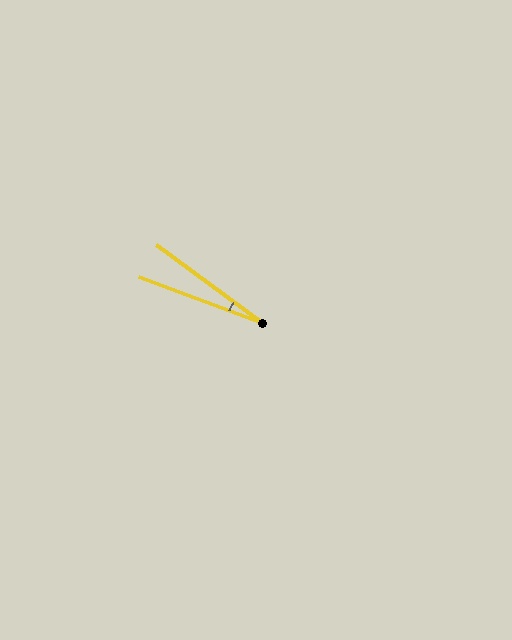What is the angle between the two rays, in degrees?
Approximately 16 degrees.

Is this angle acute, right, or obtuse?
It is acute.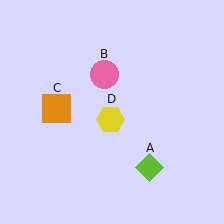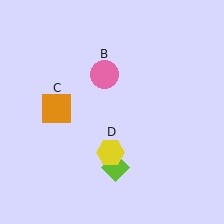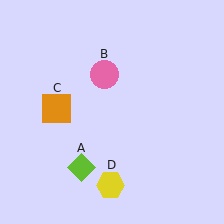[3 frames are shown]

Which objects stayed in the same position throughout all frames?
Pink circle (object B) and orange square (object C) remained stationary.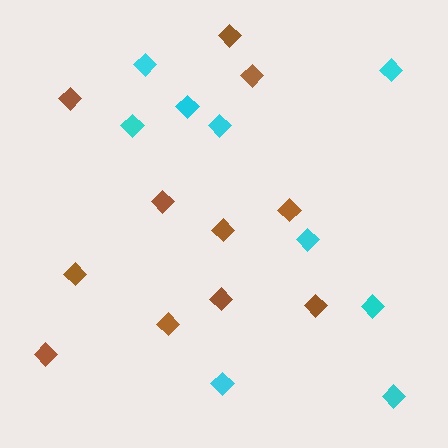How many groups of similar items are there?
There are 2 groups: one group of brown diamonds (11) and one group of cyan diamonds (9).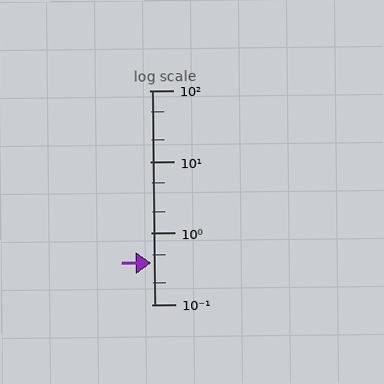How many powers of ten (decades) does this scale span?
The scale spans 3 decades, from 0.1 to 100.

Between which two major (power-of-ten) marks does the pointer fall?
The pointer is between 0.1 and 1.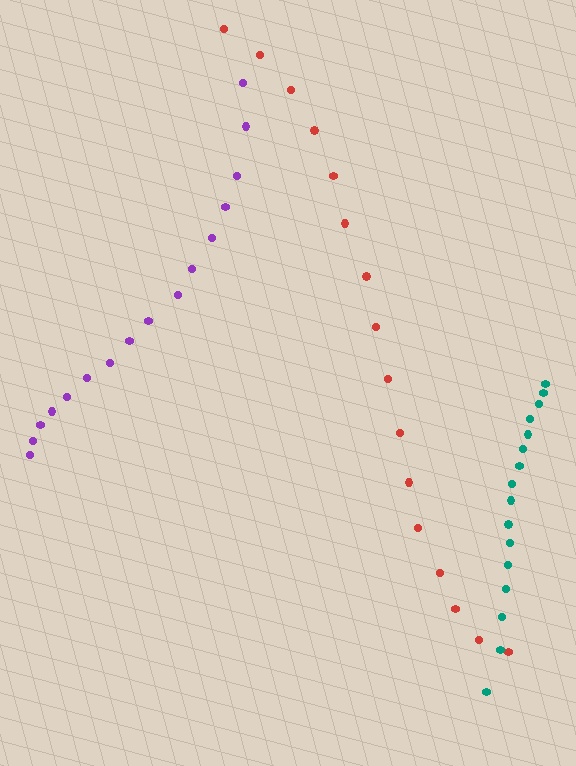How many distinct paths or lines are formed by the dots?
There are 3 distinct paths.